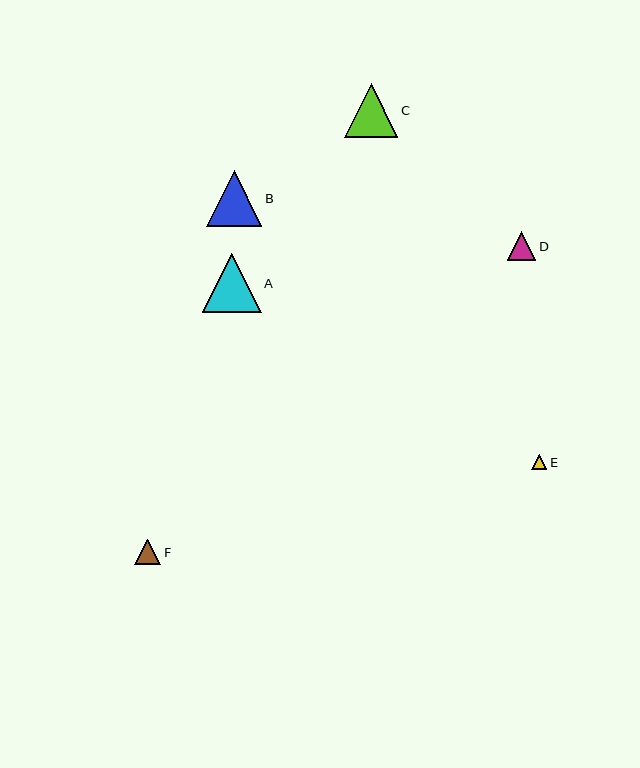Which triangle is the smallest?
Triangle E is the smallest with a size of approximately 15 pixels.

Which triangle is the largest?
Triangle A is the largest with a size of approximately 59 pixels.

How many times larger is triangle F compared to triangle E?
Triangle F is approximately 1.7 times the size of triangle E.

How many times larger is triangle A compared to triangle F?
Triangle A is approximately 2.3 times the size of triangle F.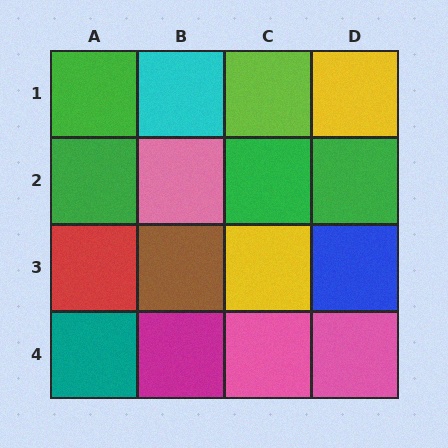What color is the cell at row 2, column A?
Green.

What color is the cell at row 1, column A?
Green.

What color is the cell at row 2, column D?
Green.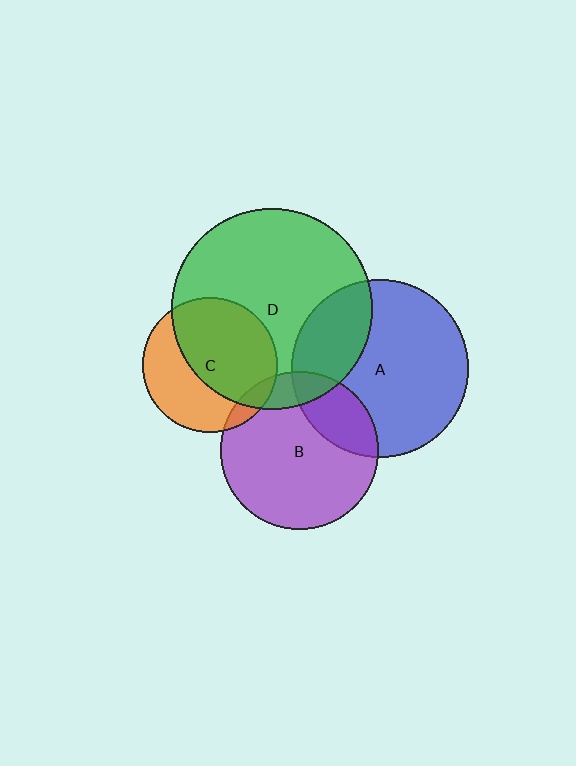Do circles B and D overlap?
Yes.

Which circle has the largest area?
Circle D (green).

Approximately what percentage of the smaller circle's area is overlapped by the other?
Approximately 15%.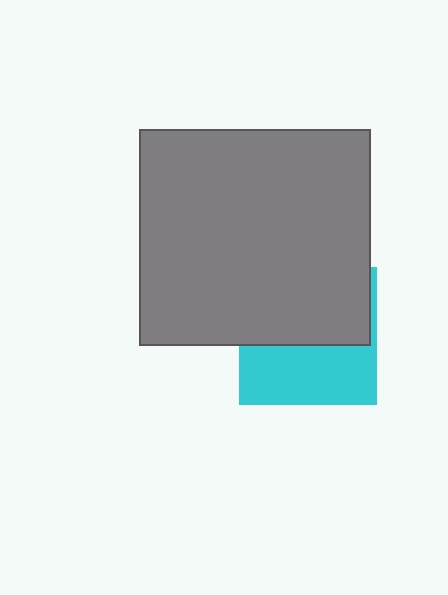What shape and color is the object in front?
The object in front is a gray rectangle.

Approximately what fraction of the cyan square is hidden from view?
Roughly 54% of the cyan square is hidden behind the gray rectangle.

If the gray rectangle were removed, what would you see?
You would see the complete cyan square.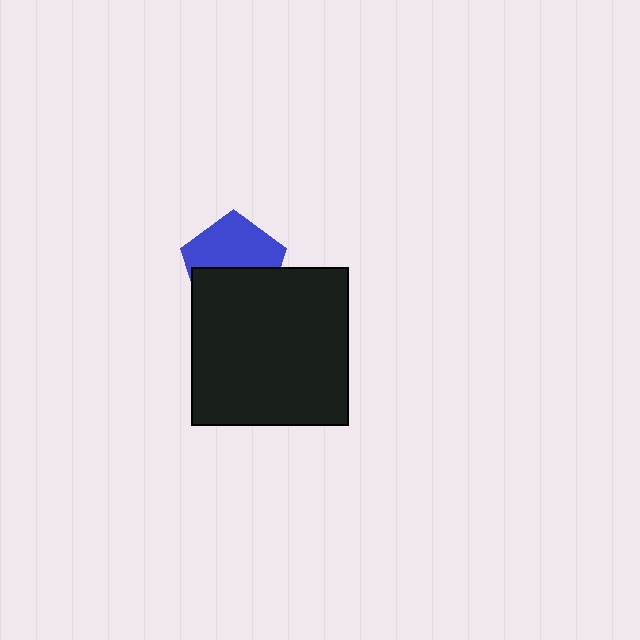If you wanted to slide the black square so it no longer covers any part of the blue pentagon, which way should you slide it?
Slide it down — that is the most direct way to separate the two shapes.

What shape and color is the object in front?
The object in front is a black square.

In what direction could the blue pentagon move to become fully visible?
The blue pentagon could move up. That would shift it out from behind the black square entirely.